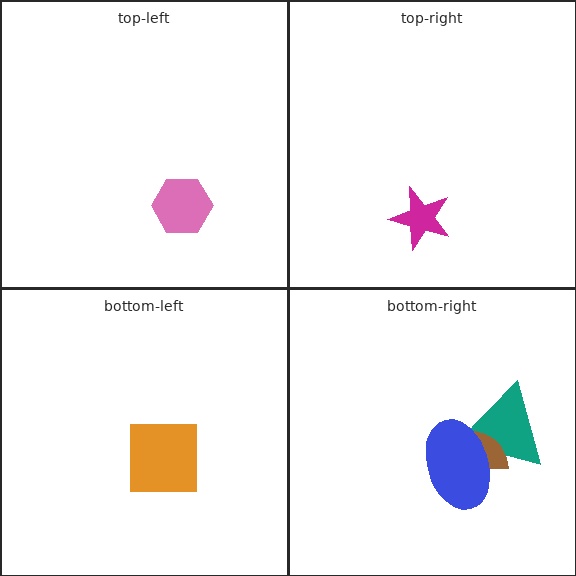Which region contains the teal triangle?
The bottom-right region.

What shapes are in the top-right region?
The magenta star.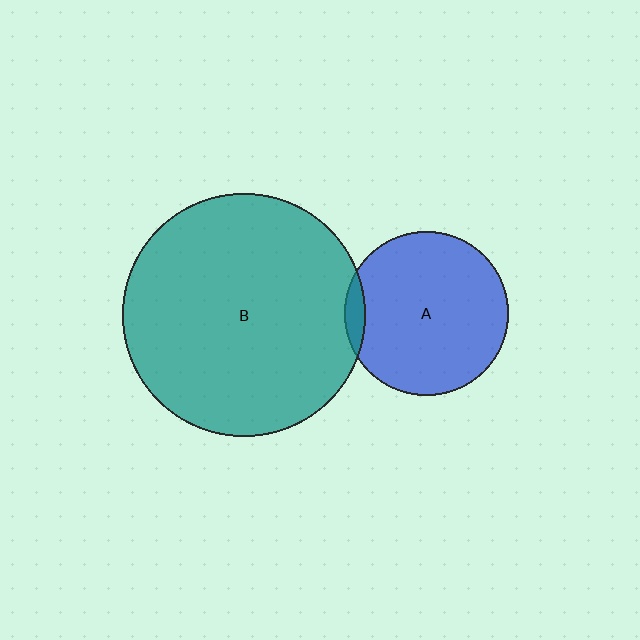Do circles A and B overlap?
Yes.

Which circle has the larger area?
Circle B (teal).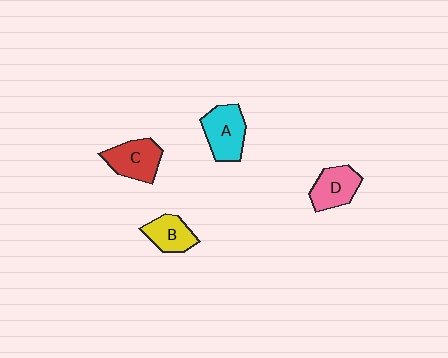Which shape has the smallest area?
Shape B (yellow).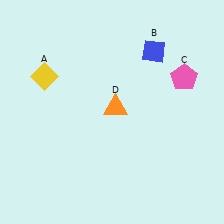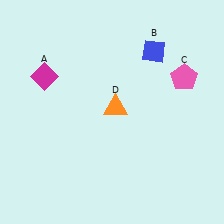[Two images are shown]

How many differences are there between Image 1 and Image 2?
There is 1 difference between the two images.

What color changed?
The diamond (A) changed from yellow in Image 1 to magenta in Image 2.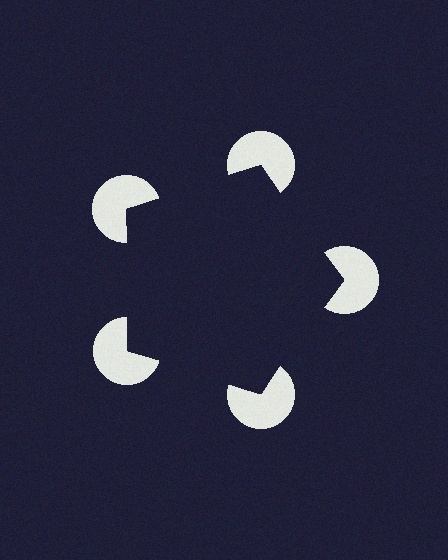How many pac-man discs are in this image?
There are 5 — one at each vertex of the illusory pentagon.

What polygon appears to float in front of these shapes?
An illusory pentagon — its edges are inferred from the aligned wedge cuts in the pac-man discs, not physically drawn.